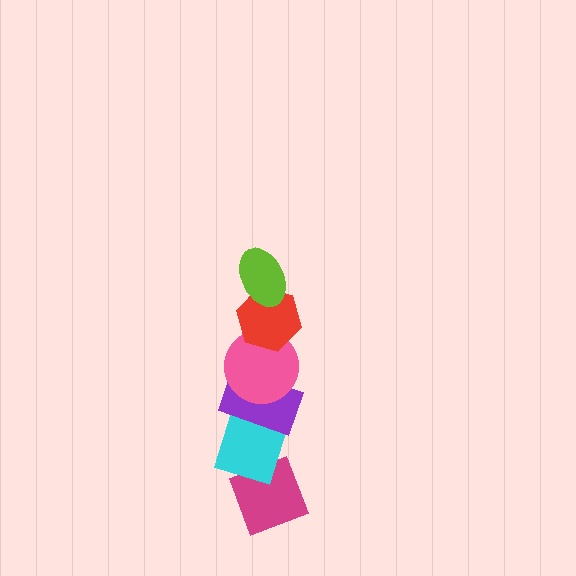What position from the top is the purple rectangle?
The purple rectangle is 4th from the top.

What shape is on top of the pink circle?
The red hexagon is on top of the pink circle.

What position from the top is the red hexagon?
The red hexagon is 2nd from the top.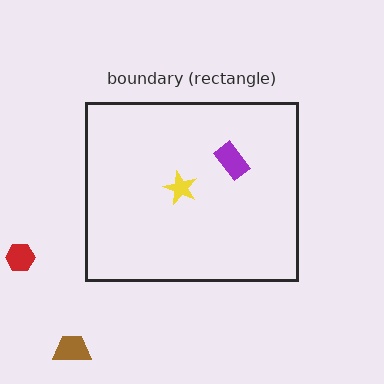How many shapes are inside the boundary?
2 inside, 2 outside.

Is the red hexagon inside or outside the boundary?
Outside.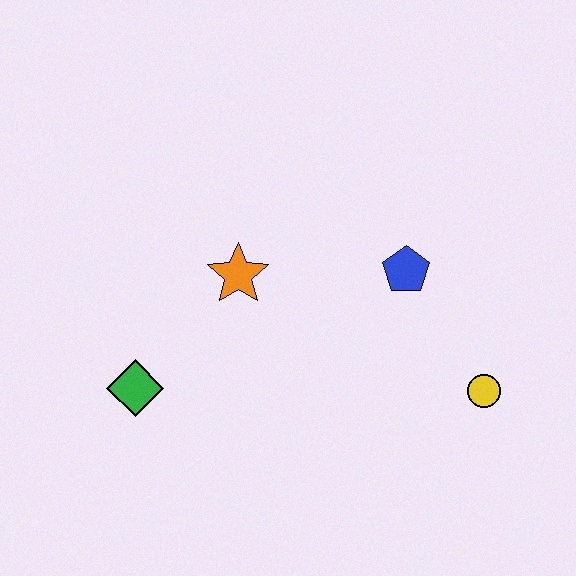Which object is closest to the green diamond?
The orange star is closest to the green diamond.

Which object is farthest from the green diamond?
The yellow circle is farthest from the green diamond.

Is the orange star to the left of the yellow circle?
Yes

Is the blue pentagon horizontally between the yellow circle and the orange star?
Yes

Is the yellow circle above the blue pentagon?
No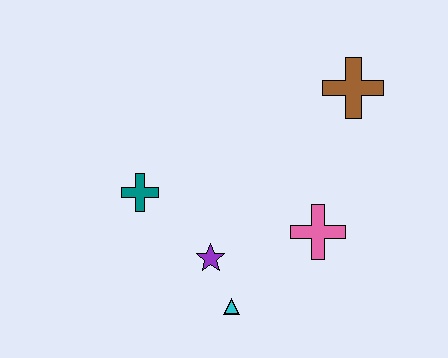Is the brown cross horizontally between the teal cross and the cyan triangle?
No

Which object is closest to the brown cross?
The pink cross is closest to the brown cross.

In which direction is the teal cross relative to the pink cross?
The teal cross is to the left of the pink cross.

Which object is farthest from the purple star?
The brown cross is farthest from the purple star.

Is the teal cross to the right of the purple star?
No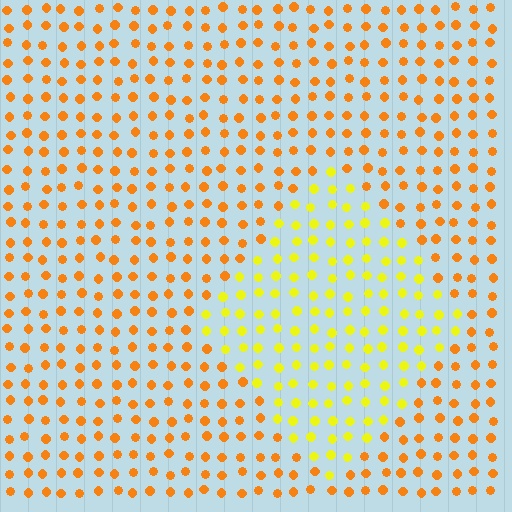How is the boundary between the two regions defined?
The boundary is defined purely by a slight shift in hue (about 34 degrees). Spacing, size, and orientation are identical on both sides.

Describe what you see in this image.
The image is filled with small orange elements in a uniform arrangement. A diamond-shaped region is visible where the elements are tinted to a slightly different hue, forming a subtle color boundary.